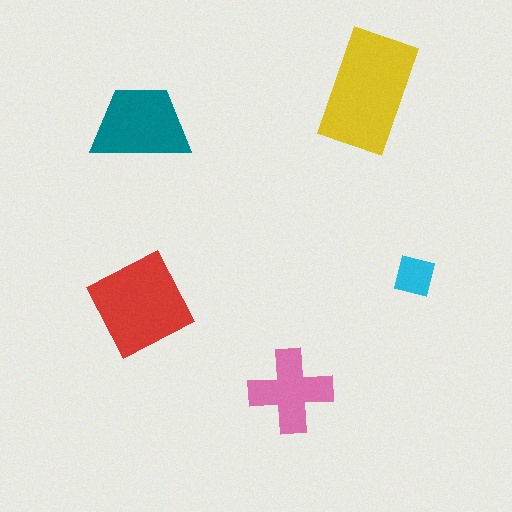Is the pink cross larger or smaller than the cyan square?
Larger.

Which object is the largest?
The yellow rectangle.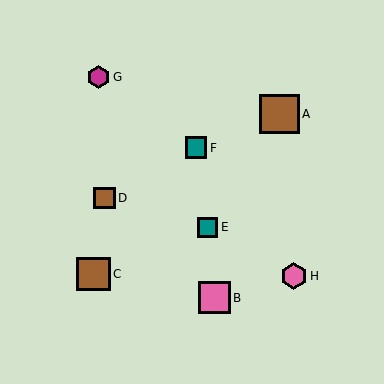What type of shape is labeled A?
Shape A is a brown square.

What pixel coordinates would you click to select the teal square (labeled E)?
Click at (208, 227) to select the teal square E.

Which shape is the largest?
The brown square (labeled A) is the largest.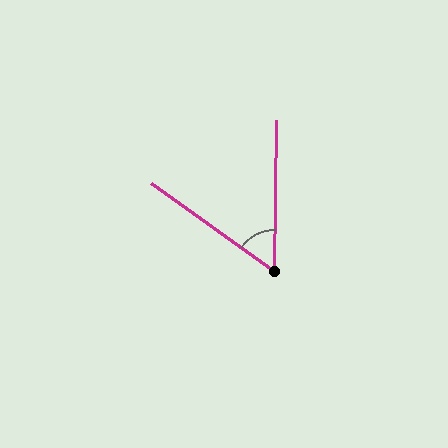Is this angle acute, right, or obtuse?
It is acute.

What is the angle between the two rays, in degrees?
Approximately 55 degrees.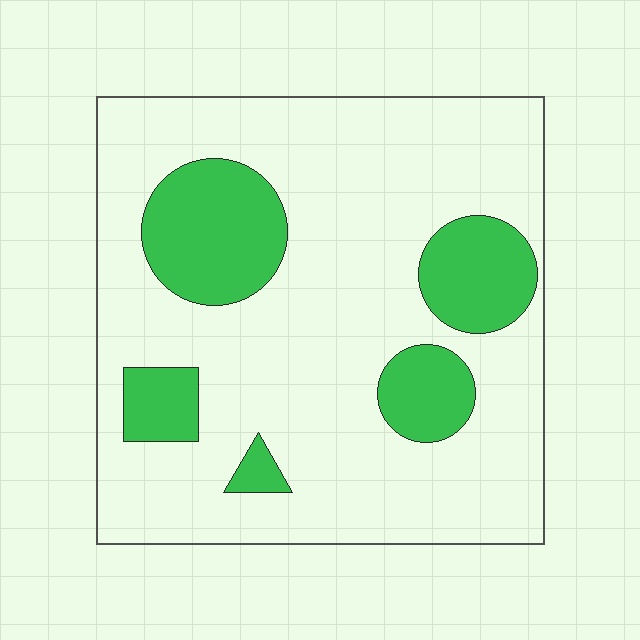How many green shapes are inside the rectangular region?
5.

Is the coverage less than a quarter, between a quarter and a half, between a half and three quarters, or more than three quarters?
Less than a quarter.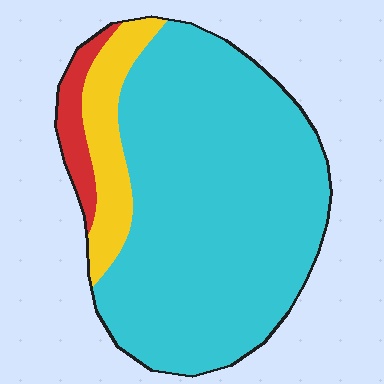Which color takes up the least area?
Red, at roughly 5%.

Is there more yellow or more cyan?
Cyan.